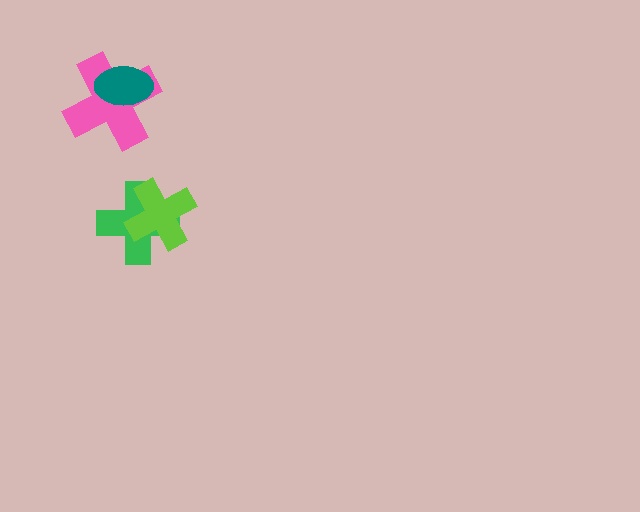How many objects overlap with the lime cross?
1 object overlaps with the lime cross.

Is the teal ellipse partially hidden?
No, no other shape covers it.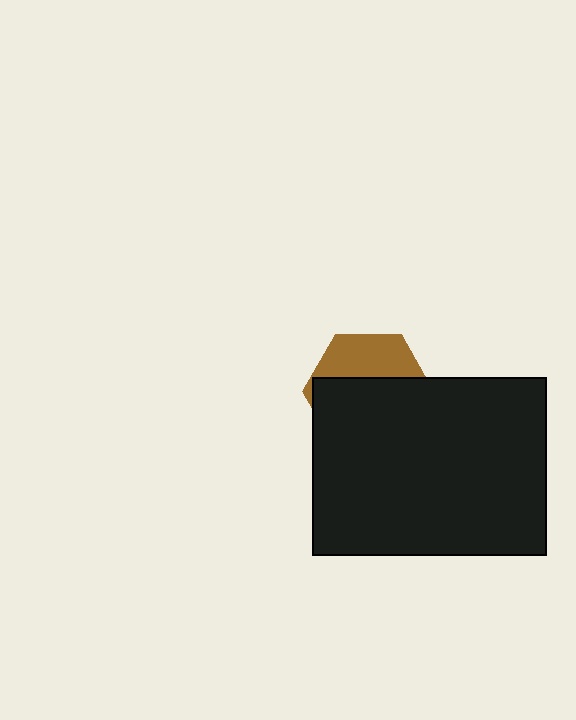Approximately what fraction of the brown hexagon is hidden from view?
Roughly 64% of the brown hexagon is hidden behind the black rectangle.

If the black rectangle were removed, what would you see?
You would see the complete brown hexagon.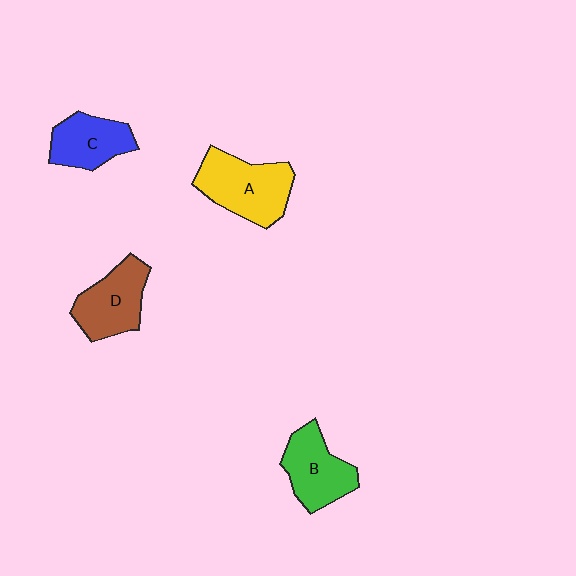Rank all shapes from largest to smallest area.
From largest to smallest: A (yellow), D (brown), B (green), C (blue).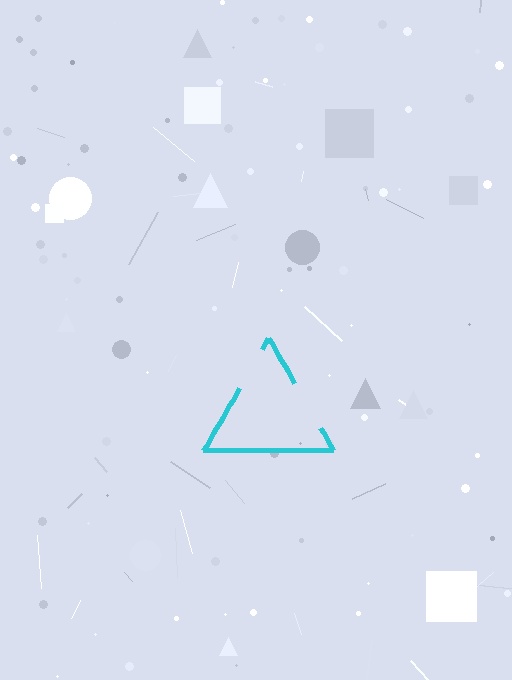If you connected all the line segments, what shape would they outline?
They would outline a triangle.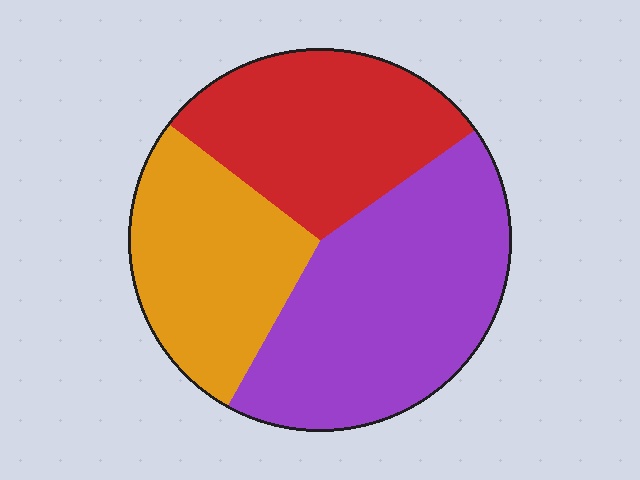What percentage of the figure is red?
Red covers about 30% of the figure.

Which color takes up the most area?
Purple, at roughly 45%.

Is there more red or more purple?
Purple.